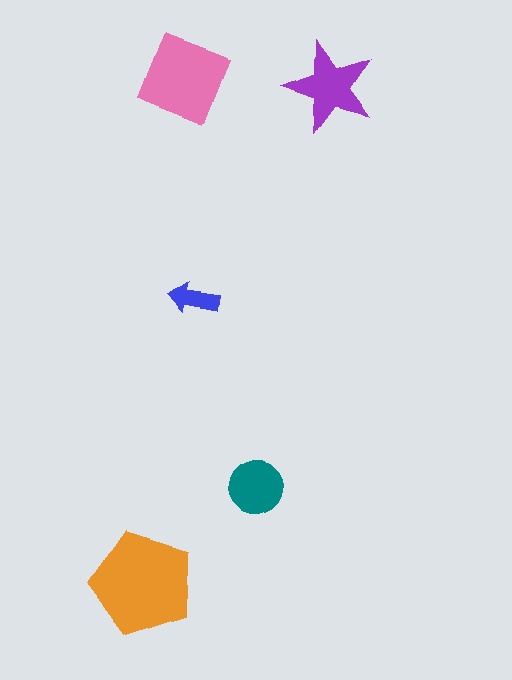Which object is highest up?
The pink diamond is topmost.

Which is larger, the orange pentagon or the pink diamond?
The orange pentagon.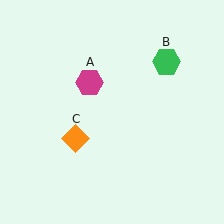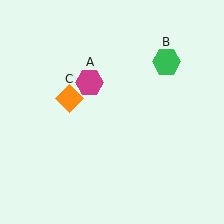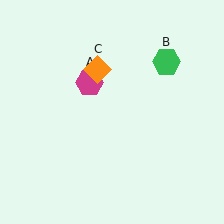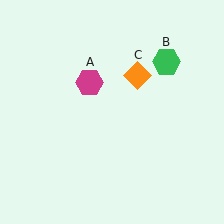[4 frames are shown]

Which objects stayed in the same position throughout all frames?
Magenta hexagon (object A) and green hexagon (object B) remained stationary.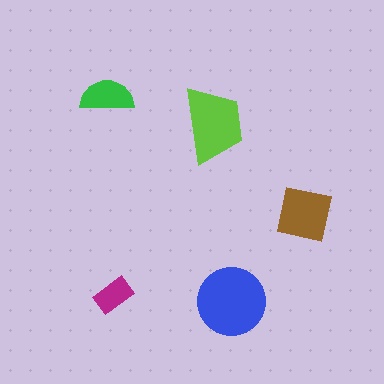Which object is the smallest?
The magenta rectangle.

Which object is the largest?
The blue circle.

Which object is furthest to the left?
The green semicircle is leftmost.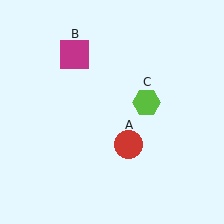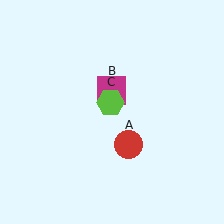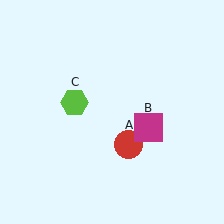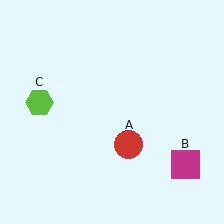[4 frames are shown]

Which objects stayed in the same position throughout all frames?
Red circle (object A) remained stationary.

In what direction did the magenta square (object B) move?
The magenta square (object B) moved down and to the right.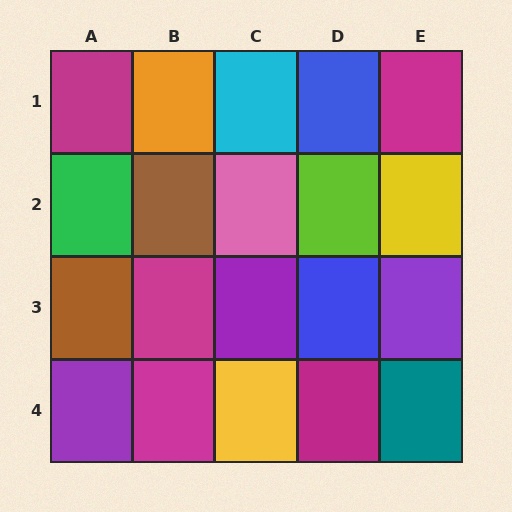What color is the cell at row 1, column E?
Magenta.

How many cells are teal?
1 cell is teal.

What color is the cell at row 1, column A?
Magenta.